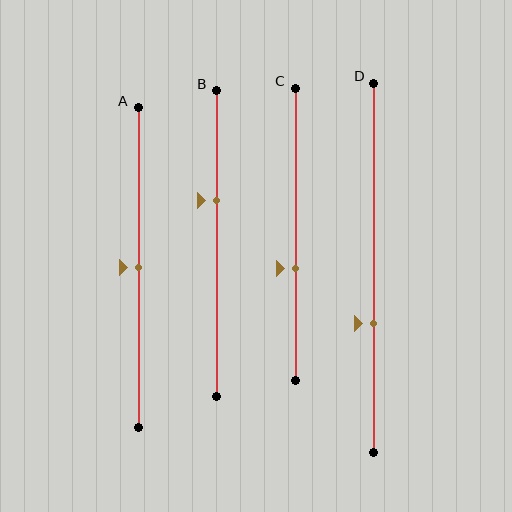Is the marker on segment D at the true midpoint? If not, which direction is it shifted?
No, the marker on segment D is shifted downward by about 15% of the segment length.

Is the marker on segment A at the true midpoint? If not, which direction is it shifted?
Yes, the marker on segment A is at the true midpoint.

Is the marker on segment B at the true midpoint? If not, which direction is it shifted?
No, the marker on segment B is shifted upward by about 14% of the segment length.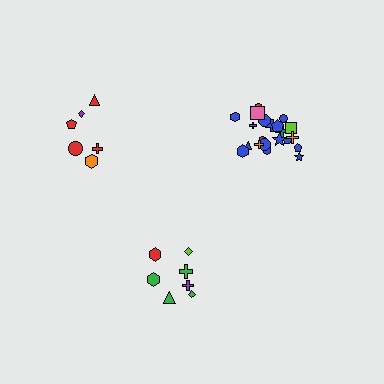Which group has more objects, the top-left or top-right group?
The top-right group.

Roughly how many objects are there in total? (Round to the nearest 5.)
Roughly 35 objects in total.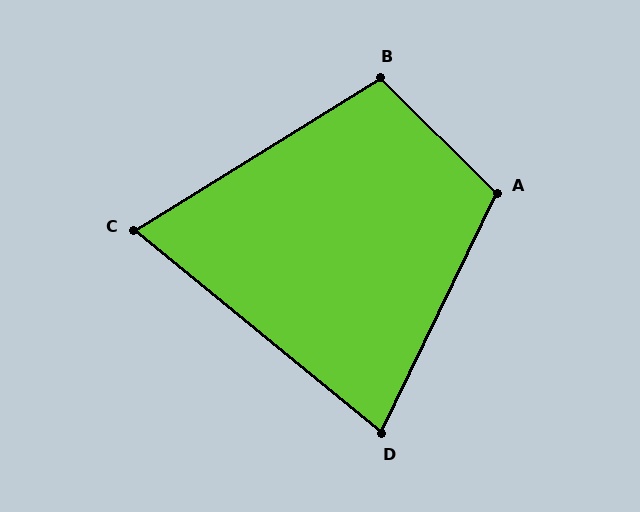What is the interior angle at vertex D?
Approximately 76 degrees (acute).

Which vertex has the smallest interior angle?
C, at approximately 71 degrees.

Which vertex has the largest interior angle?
A, at approximately 109 degrees.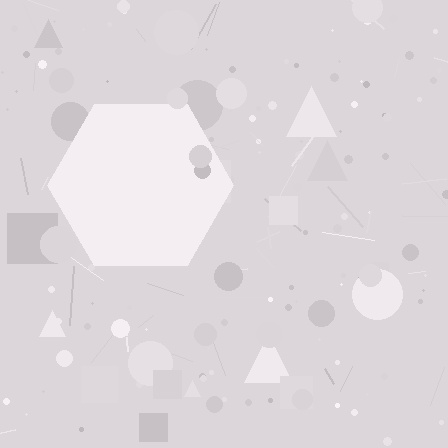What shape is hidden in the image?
A hexagon is hidden in the image.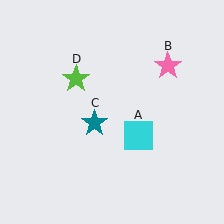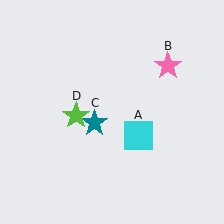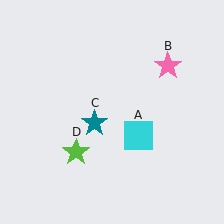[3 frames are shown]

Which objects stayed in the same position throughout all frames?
Cyan square (object A) and pink star (object B) and teal star (object C) remained stationary.